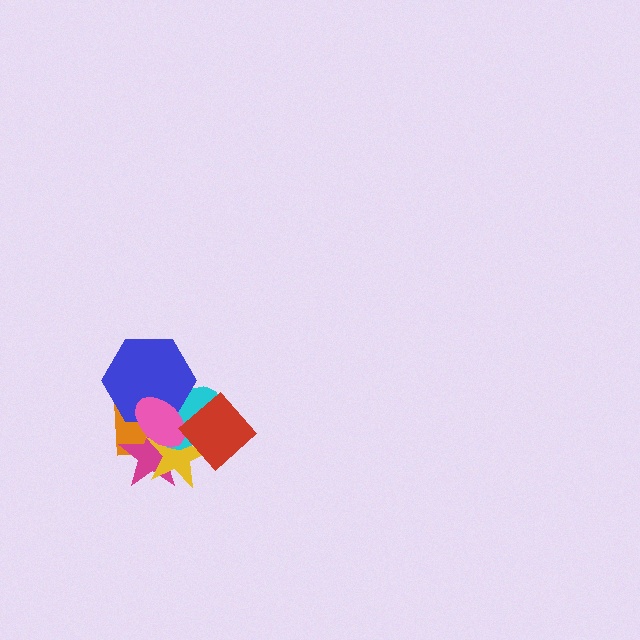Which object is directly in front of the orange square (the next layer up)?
The magenta star is directly in front of the orange square.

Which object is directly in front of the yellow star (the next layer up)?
The cyan ellipse is directly in front of the yellow star.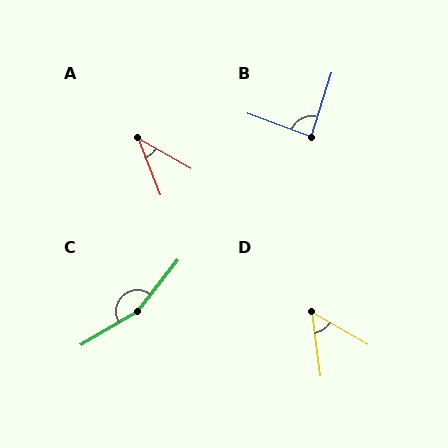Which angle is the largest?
C, at approximately 159 degrees.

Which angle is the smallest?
A, at approximately 39 degrees.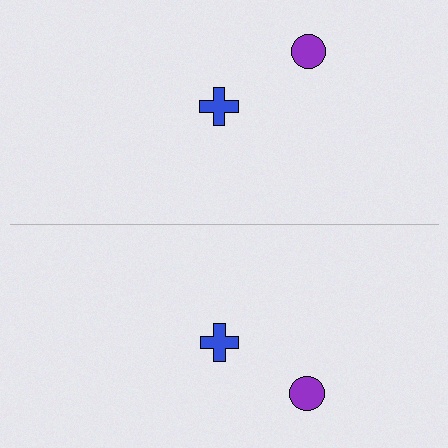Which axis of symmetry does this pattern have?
The pattern has a horizontal axis of symmetry running through the center of the image.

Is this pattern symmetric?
Yes, this pattern has bilateral (reflection) symmetry.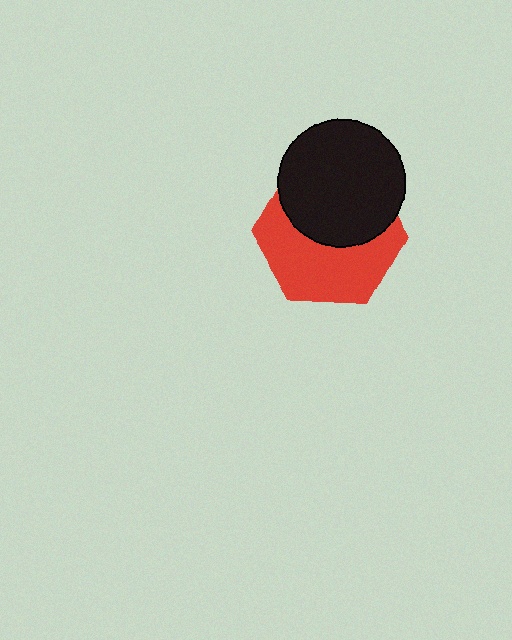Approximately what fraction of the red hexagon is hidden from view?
Roughly 47% of the red hexagon is hidden behind the black circle.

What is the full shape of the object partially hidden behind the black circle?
The partially hidden object is a red hexagon.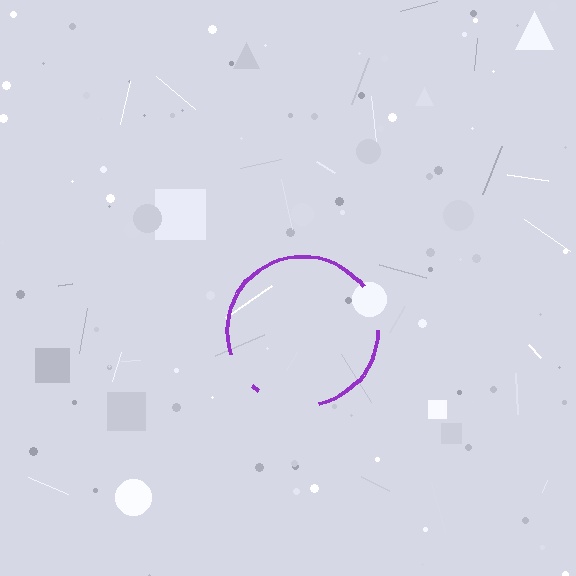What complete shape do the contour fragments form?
The contour fragments form a circle.